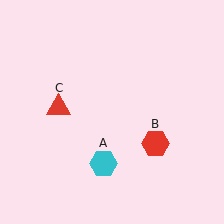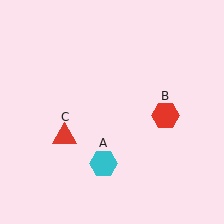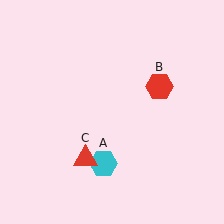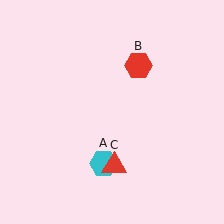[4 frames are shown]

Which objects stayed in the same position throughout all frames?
Cyan hexagon (object A) remained stationary.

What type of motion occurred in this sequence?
The red hexagon (object B), red triangle (object C) rotated counterclockwise around the center of the scene.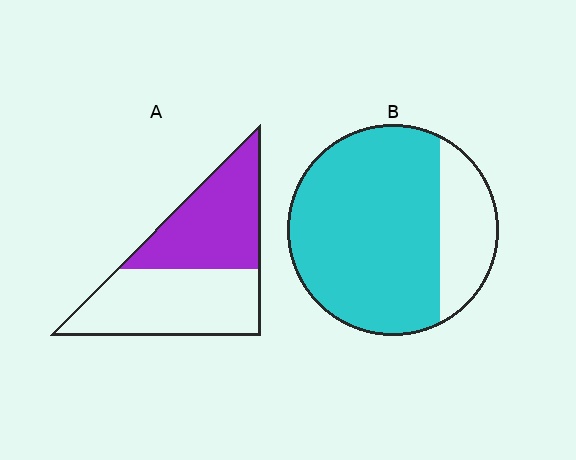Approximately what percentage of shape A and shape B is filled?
A is approximately 45% and B is approximately 75%.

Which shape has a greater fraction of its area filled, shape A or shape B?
Shape B.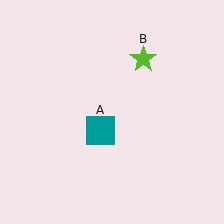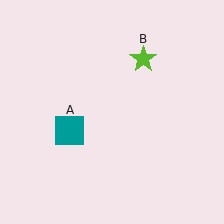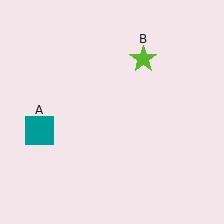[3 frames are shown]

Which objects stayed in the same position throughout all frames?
Lime star (object B) remained stationary.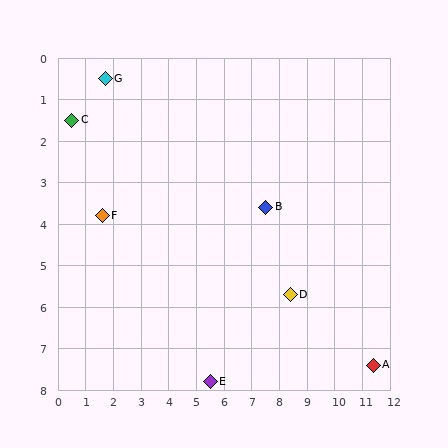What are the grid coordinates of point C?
Point C is at approximately (0.5, 1.5).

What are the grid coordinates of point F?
Point F is at approximately (1.6, 3.8).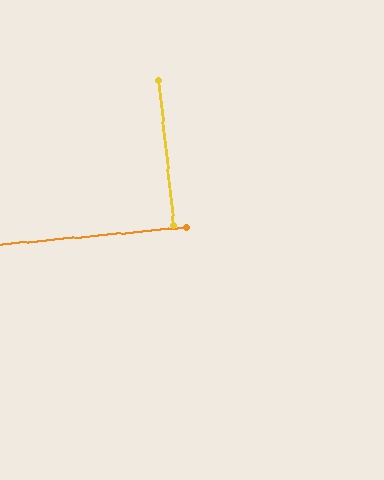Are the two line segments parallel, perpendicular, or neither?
Perpendicular — they meet at approximately 89°.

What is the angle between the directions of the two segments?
Approximately 89 degrees.